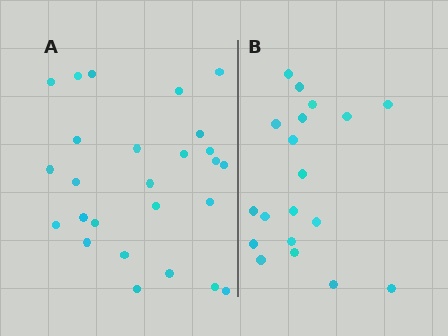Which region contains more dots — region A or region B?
Region A (the left region) has more dots.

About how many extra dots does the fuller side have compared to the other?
Region A has roughly 8 or so more dots than region B.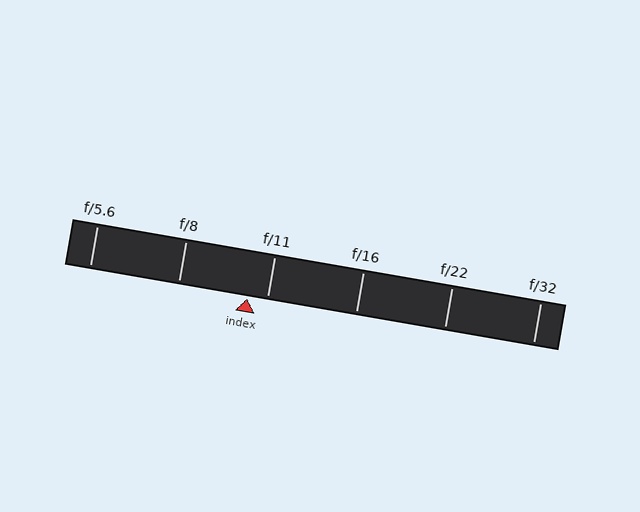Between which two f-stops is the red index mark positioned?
The index mark is between f/8 and f/11.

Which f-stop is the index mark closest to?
The index mark is closest to f/11.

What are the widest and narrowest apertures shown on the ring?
The widest aperture shown is f/5.6 and the narrowest is f/32.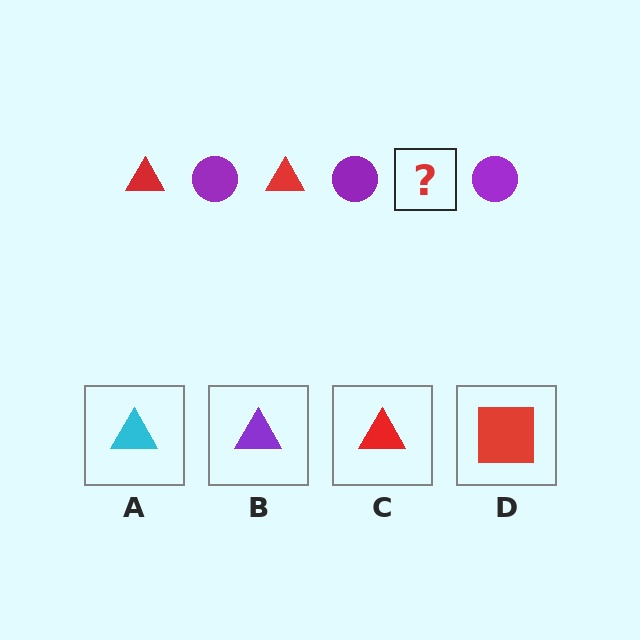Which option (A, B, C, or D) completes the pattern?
C.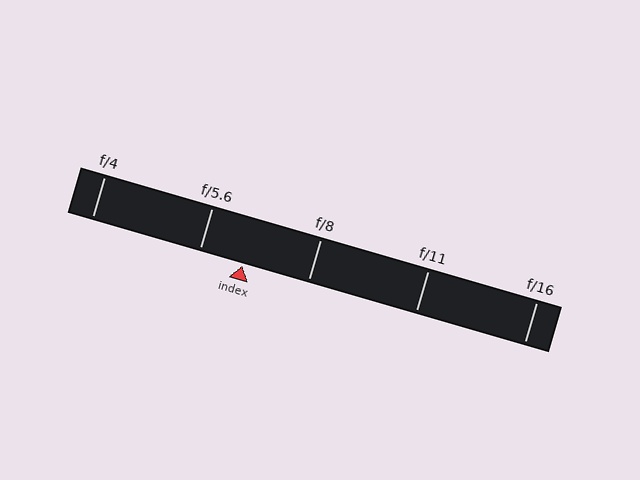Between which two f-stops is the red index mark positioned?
The index mark is between f/5.6 and f/8.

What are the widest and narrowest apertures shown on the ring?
The widest aperture shown is f/4 and the narrowest is f/16.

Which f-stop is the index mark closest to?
The index mark is closest to f/5.6.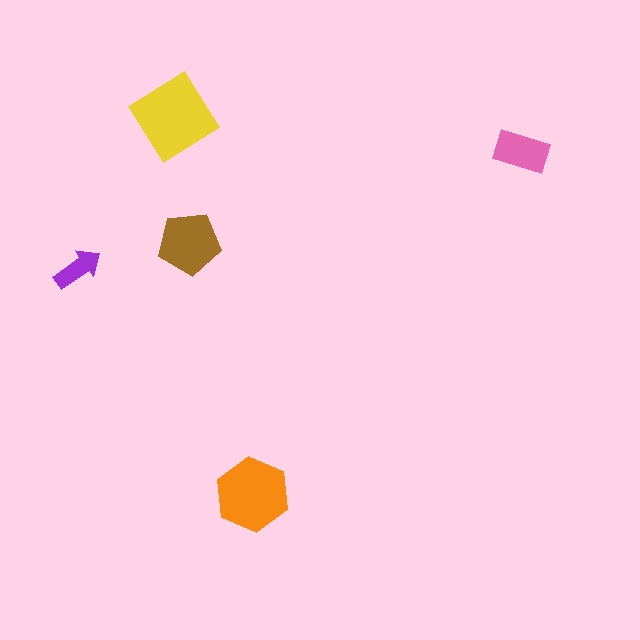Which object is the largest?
The yellow diamond.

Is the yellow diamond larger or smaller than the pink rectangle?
Larger.